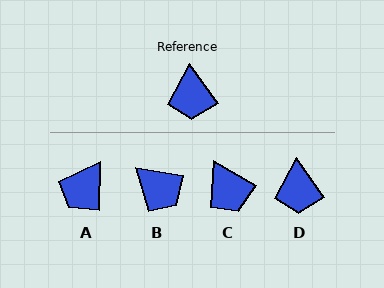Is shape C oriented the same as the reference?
No, it is off by about 24 degrees.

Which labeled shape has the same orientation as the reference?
D.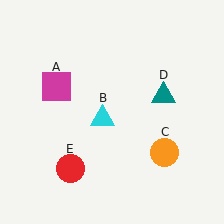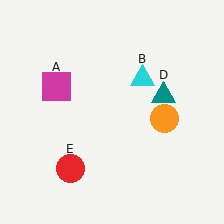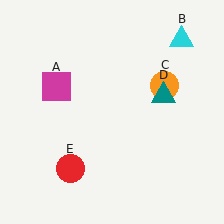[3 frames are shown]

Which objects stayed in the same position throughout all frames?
Magenta square (object A) and teal triangle (object D) and red circle (object E) remained stationary.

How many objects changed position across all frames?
2 objects changed position: cyan triangle (object B), orange circle (object C).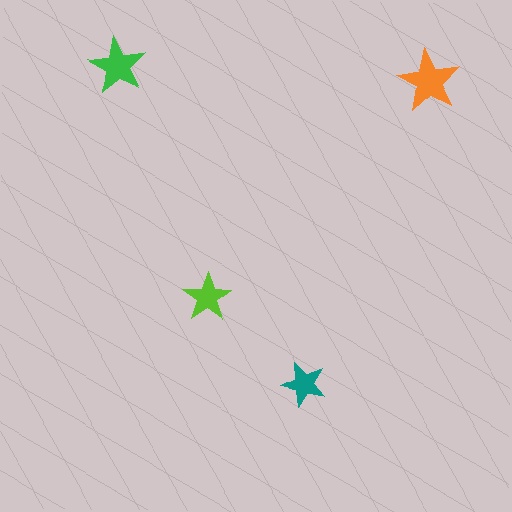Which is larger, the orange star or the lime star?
The orange one.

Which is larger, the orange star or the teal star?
The orange one.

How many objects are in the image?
There are 4 objects in the image.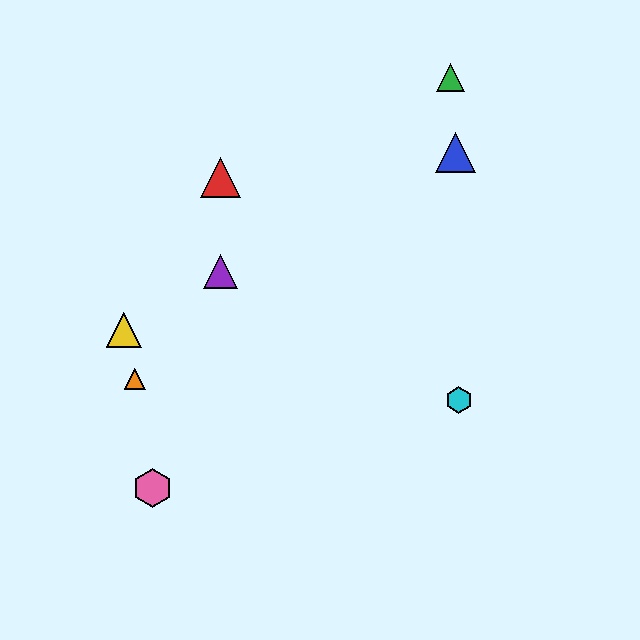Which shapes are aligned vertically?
The red triangle, the purple triangle are aligned vertically.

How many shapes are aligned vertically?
2 shapes (the red triangle, the purple triangle) are aligned vertically.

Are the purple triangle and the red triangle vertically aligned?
Yes, both are at x≈220.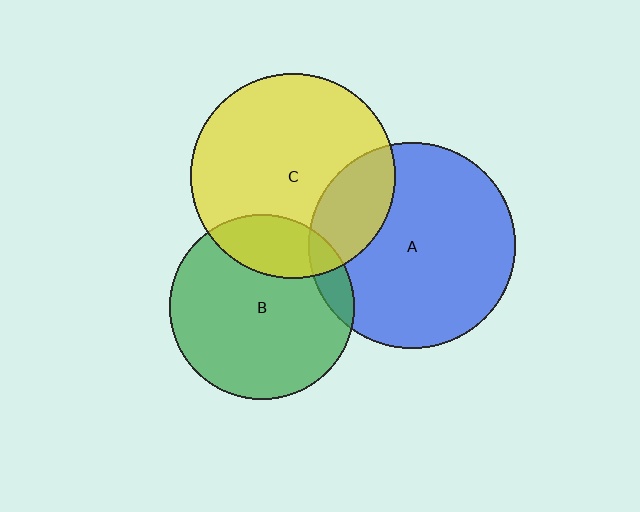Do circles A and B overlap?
Yes.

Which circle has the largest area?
Circle A (blue).